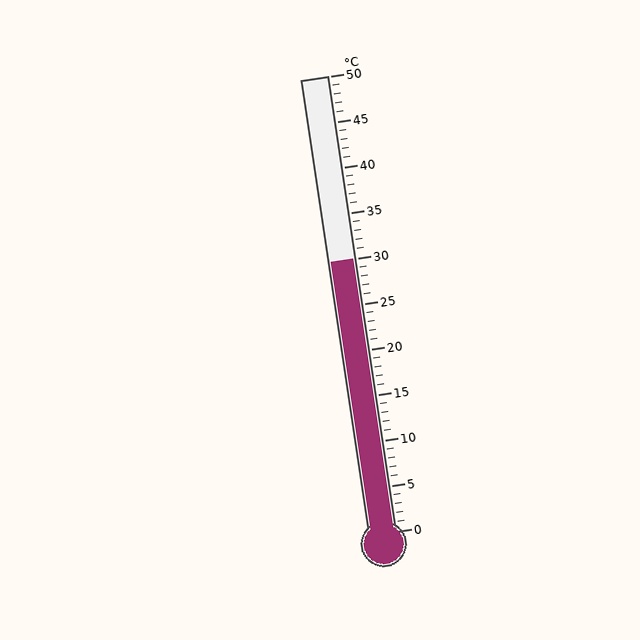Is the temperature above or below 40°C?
The temperature is below 40°C.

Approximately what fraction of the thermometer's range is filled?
The thermometer is filled to approximately 60% of its range.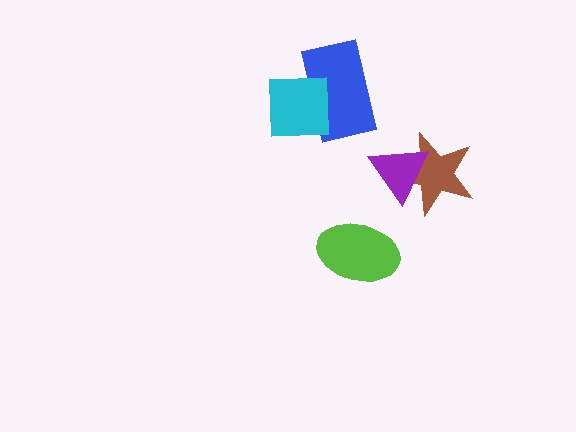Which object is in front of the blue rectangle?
The cyan square is in front of the blue rectangle.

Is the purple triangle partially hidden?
No, no other shape covers it.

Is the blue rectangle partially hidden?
Yes, it is partially covered by another shape.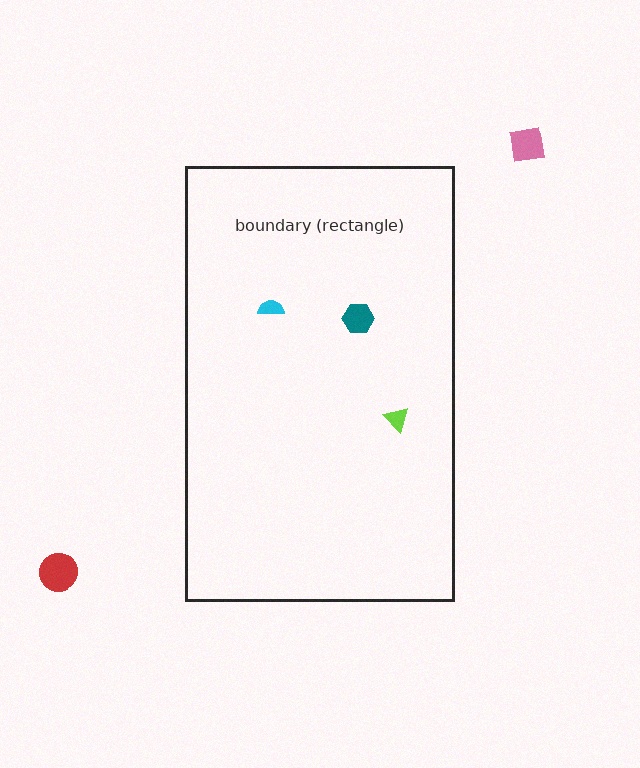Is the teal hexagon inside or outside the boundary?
Inside.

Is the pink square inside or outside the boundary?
Outside.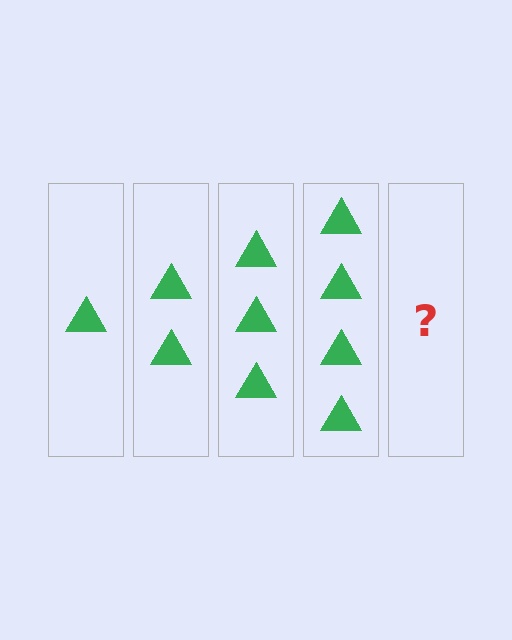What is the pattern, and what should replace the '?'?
The pattern is that each step adds one more triangle. The '?' should be 5 triangles.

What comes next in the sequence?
The next element should be 5 triangles.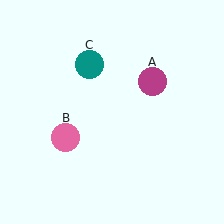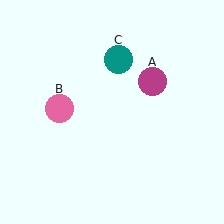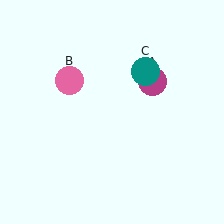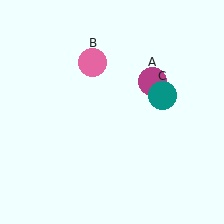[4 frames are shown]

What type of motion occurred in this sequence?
The pink circle (object B), teal circle (object C) rotated clockwise around the center of the scene.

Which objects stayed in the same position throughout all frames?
Magenta circle (object A) remained stationary.